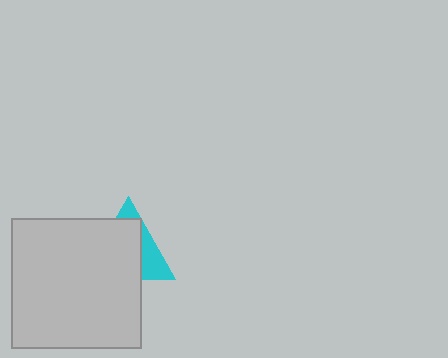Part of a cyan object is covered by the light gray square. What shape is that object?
It is a triangle.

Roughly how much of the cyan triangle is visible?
A small part of it is visible (roughly 33%).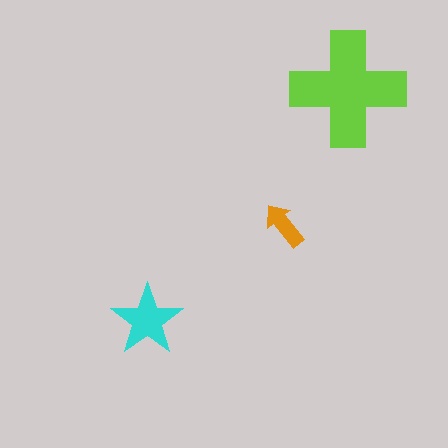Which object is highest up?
The lime cross is topmost.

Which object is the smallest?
The orange arrow.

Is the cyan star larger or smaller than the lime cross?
Smaller.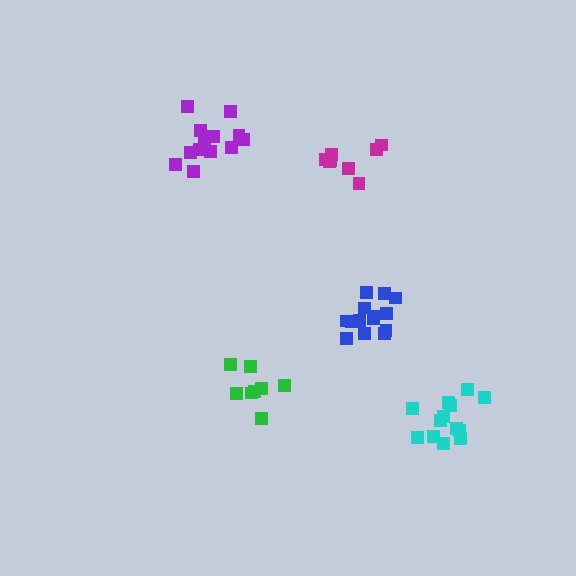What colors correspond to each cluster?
The clusters are colored: blue, green, purple, cyan, magenta.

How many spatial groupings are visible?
There are 5 spatial groupings.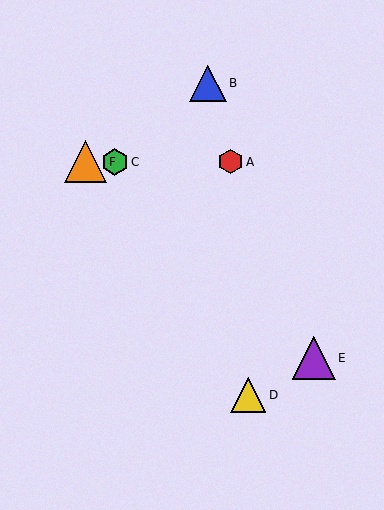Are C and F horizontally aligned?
Yes, both are at y≈162.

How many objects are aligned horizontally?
3 objects (A, C, F) are aligned horizontally.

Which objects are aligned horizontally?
Objects A, C, F are aligned horizontally.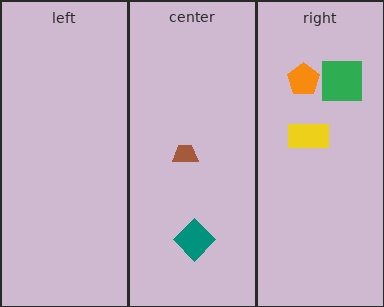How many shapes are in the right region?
3.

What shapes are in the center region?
The brown trapezoid, the teal diamond.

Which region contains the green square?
The right region.